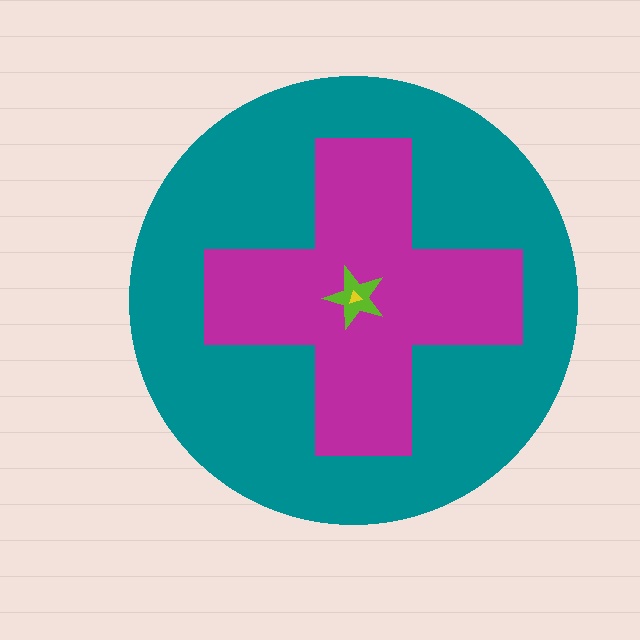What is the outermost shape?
The teal circle.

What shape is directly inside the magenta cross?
The lime star.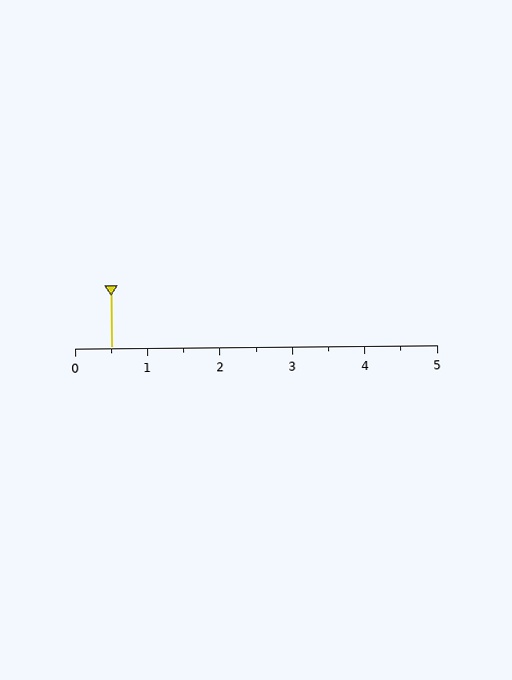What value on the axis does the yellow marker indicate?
The marker indicates approximately 0.5.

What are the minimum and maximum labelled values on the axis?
The axis runs from 0 to 5.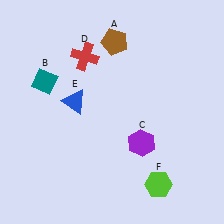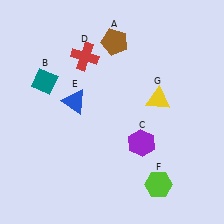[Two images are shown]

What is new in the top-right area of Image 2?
A yellow triangle (G) was added in the top-right area of Image 2.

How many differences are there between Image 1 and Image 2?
There is 1 difference between the two images.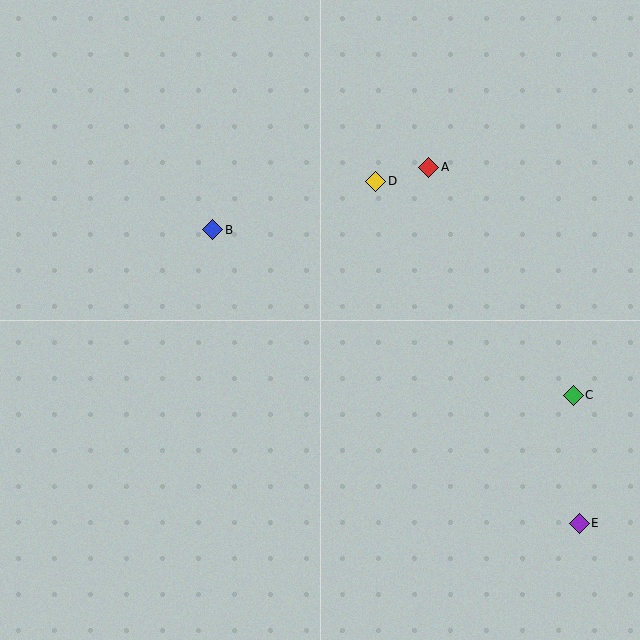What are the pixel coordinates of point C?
Point C is at (573, 395).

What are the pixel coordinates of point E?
Point E is at (579, 523).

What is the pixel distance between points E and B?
The distance between E and B is 469 pixels.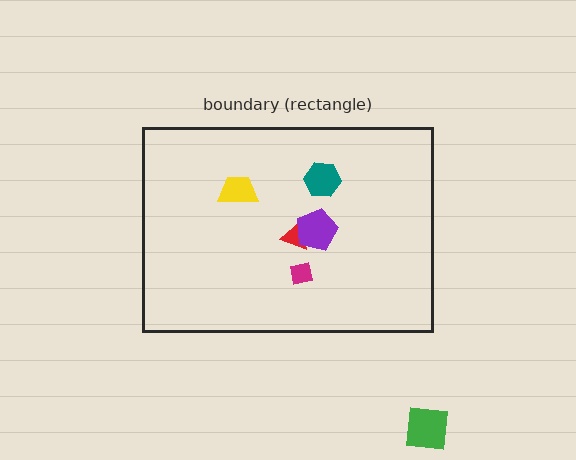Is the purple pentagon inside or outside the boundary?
Inside.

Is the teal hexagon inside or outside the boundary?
Inside.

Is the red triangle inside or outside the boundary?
Inside.